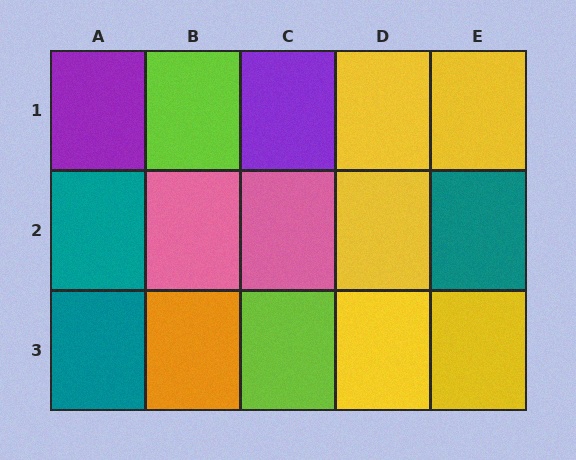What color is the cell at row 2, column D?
Yellow.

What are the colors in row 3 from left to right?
Teal, orange, lime, yellow, yellow.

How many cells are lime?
2 cells are lime.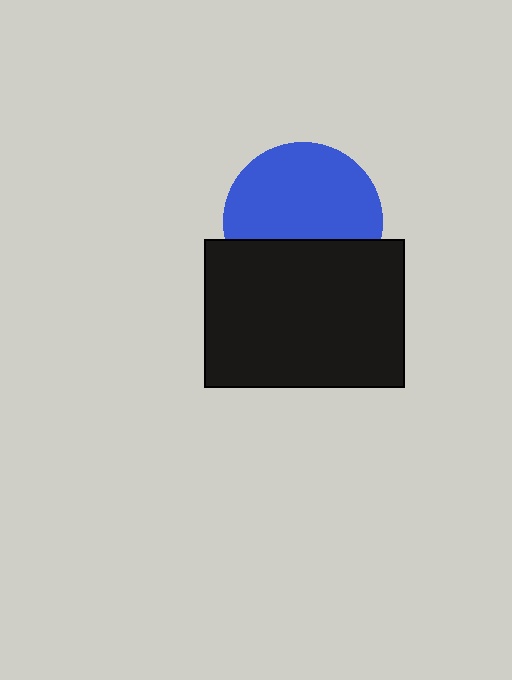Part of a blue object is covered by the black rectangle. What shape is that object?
It is a circle.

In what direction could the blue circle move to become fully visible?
The blue circle could move up. That would shift it out from behind the black rectangle entirely.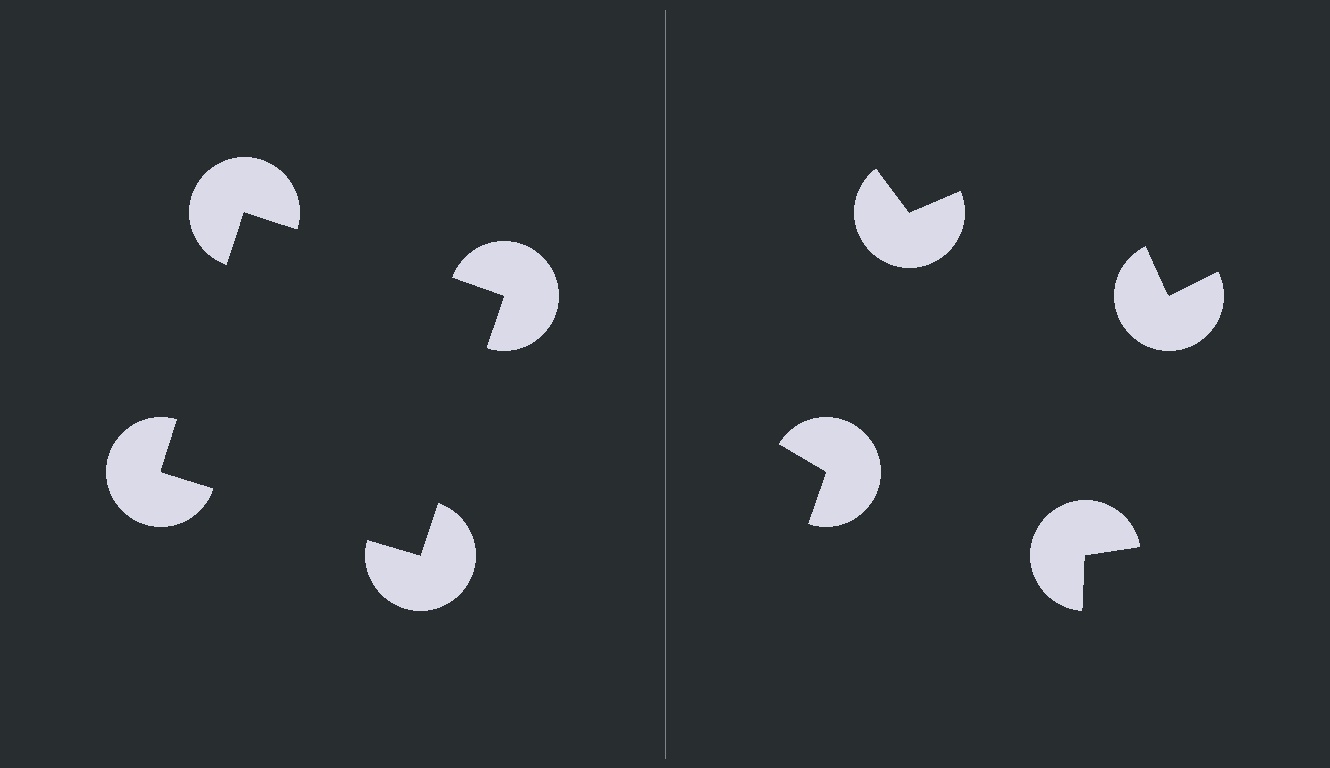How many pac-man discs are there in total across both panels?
8 — 4 on each side.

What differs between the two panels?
The pac-man discs are positioned identically on both sides; only the wedge orientations differ. On the left they align to a square; on the right they are misaligned.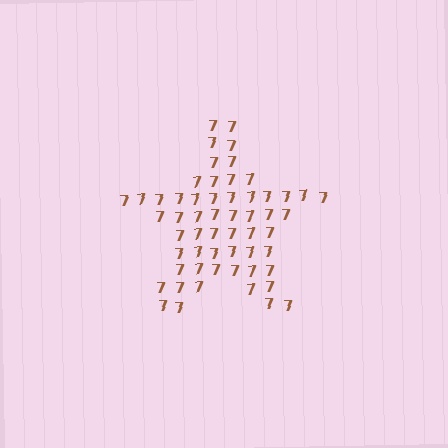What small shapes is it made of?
It is made of small digit 7's.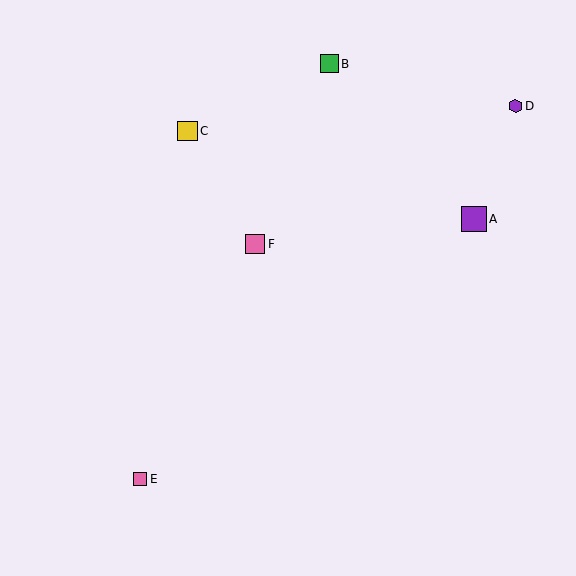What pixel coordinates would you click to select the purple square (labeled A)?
Click at (474, 219) to select the purple square A.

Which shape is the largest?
The purple square (labeled A) is the largest.